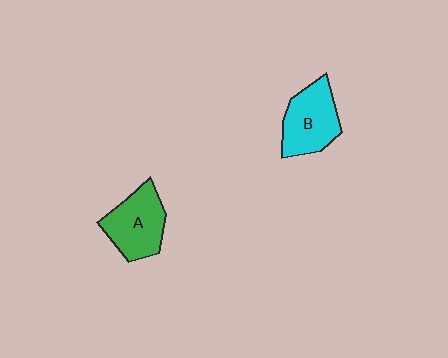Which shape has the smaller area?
Shape A (green).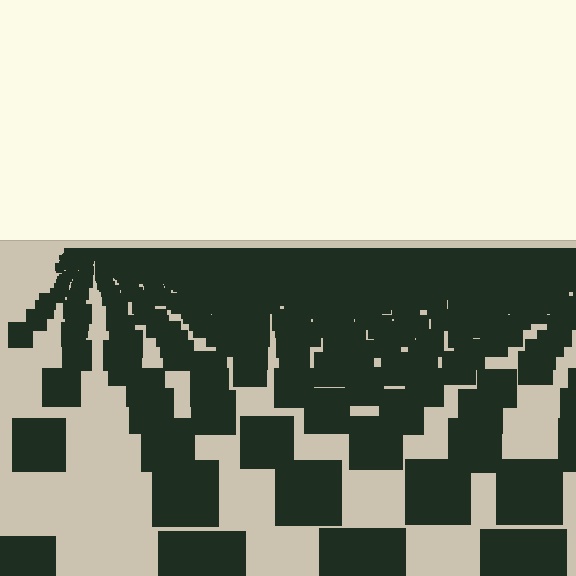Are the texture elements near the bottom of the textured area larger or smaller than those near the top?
Larger. Near the bottom, elements are closer to the viewer and appear at a bigger on-screen size.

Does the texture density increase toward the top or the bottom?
Density increases toward the top.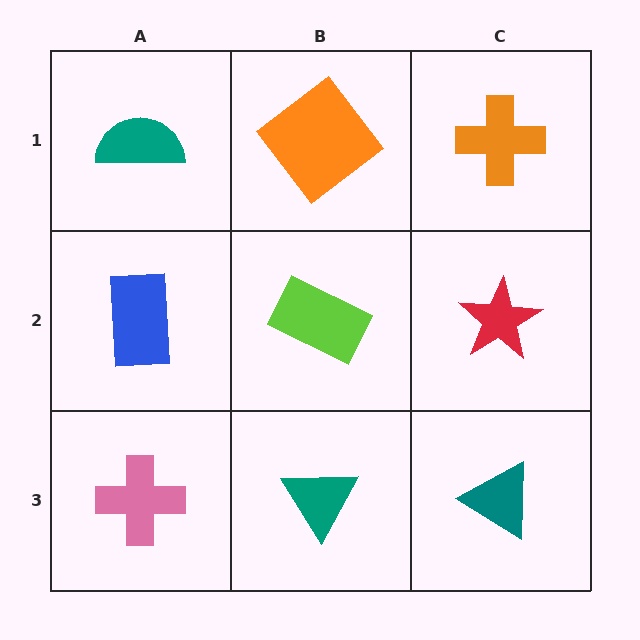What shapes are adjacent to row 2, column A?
A teal semicircle (row 1, column A), a pink cross (row 3, column A), a lime rectangle (row 2, column B).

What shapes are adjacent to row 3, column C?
A red star (row 2, column C), a teal triangle (row 3, column B).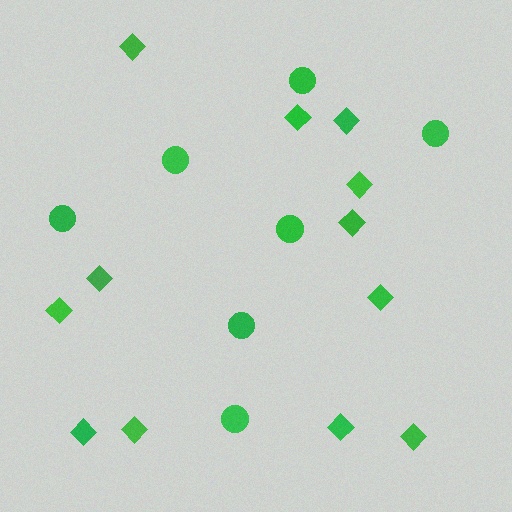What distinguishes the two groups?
There are 2 groups: one group of diamonds (12) and one group of circles (7).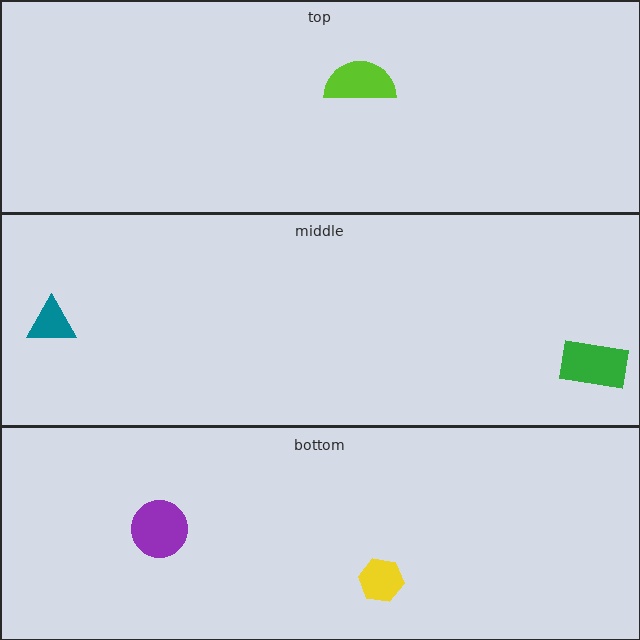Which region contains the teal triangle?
The middle region.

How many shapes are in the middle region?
2.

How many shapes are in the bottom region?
2.